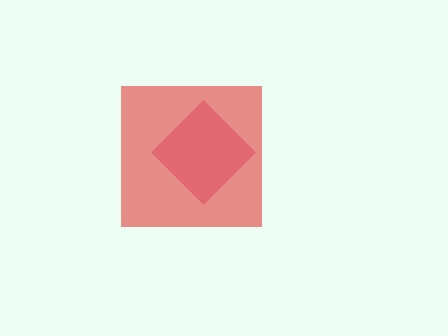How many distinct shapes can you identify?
There are 2 distinct shapes: a magenta diamond, a red square.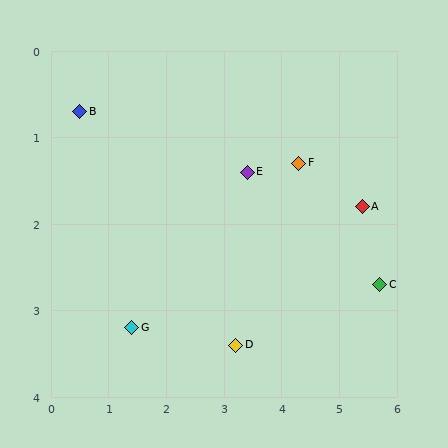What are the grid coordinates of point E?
Point E is at approximately (3.4, 1.4).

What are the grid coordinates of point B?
Point B is at approximately (0.5, 0.7).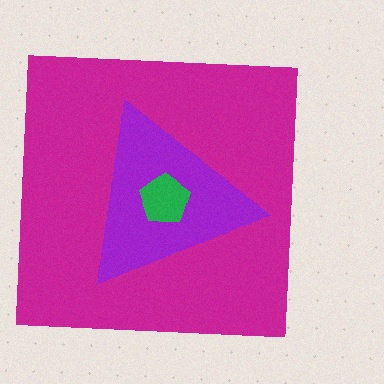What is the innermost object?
The green pentagon.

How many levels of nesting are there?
3.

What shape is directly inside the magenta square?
The purple triangle.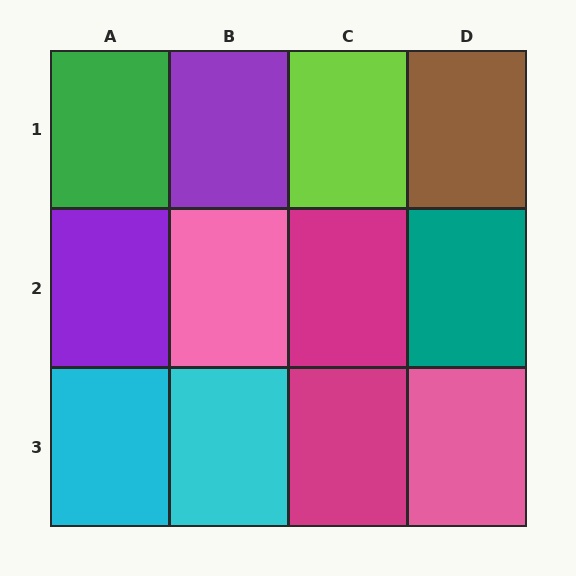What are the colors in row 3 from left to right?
Cyan, cyan, magenta, pink.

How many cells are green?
1 cell is green.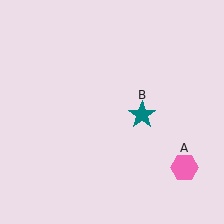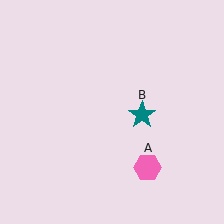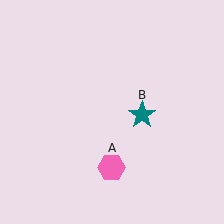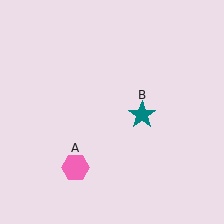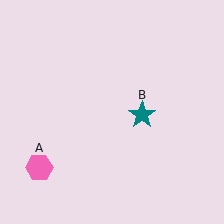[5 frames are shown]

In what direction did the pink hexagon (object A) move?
The pink hexagon (object A) moved left.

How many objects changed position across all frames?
1 object changed position: pink hexagon (object A).